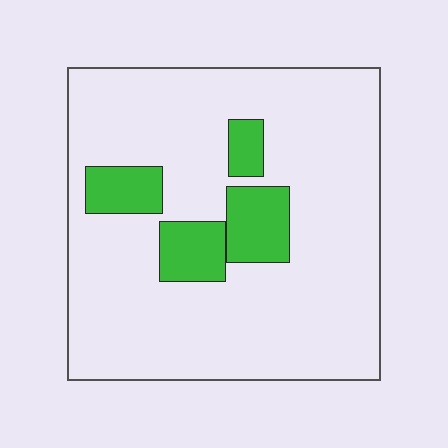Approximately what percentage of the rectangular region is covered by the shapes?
Approximately 15%.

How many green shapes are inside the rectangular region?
4.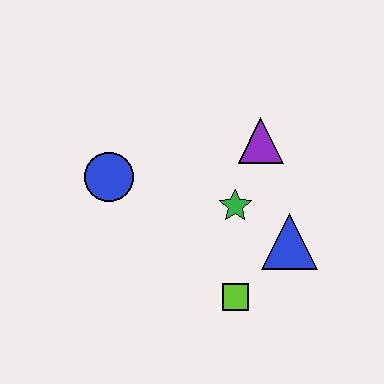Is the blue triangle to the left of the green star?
No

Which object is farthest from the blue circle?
The blue triangle is farthest from the blue circle.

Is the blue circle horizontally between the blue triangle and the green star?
No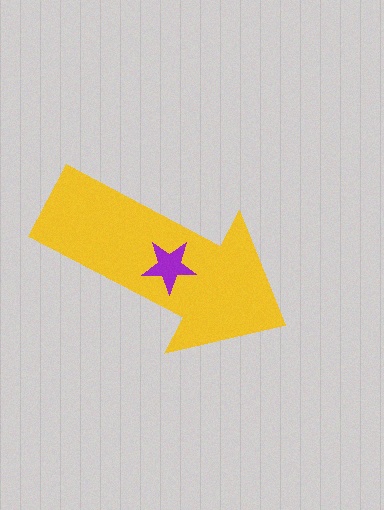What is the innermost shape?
The purple star.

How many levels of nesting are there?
2.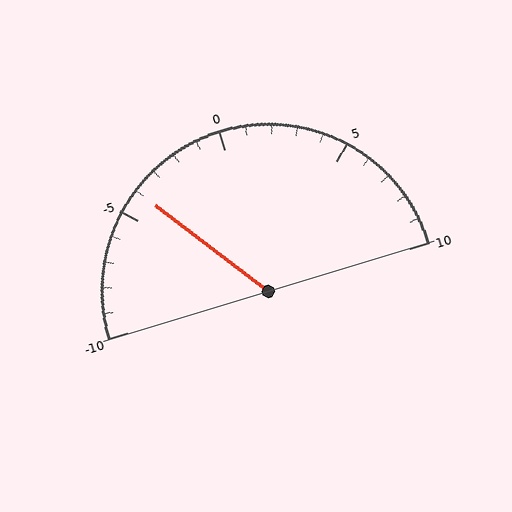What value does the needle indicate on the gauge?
The needle indicates approximately -4.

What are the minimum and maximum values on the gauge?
The gauge ranges from -10 to 10.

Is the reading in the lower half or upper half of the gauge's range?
The reading is in the lower half of the range (-10 to 10).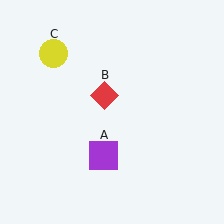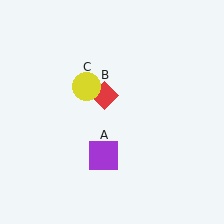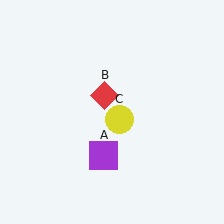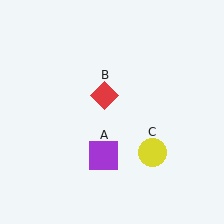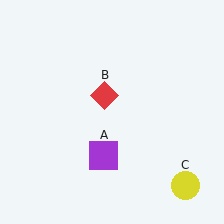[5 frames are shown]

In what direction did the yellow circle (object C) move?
The yellow circle (object C) moved down and to the right.